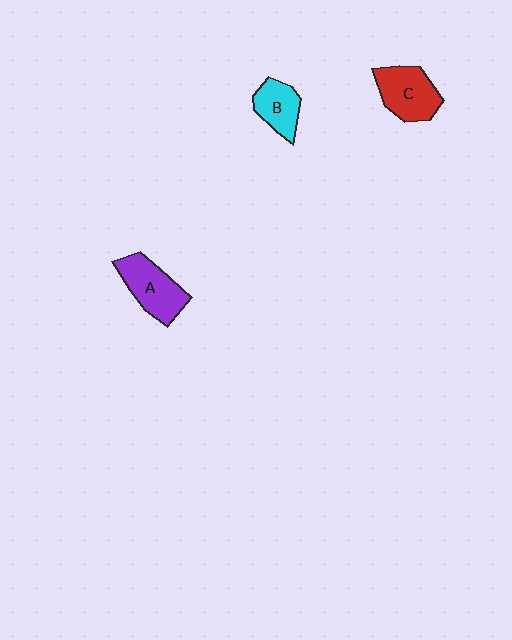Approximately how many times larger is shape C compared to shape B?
Approximately 1.4 times.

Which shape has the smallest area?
Shape B (cyan).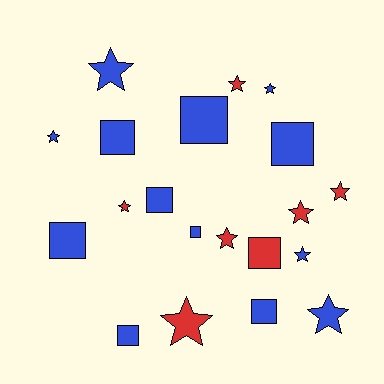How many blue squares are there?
There are 8 blue squares.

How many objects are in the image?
There are 20 objects.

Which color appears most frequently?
Blue, with 13 objects.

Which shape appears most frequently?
Star, with 11 objects.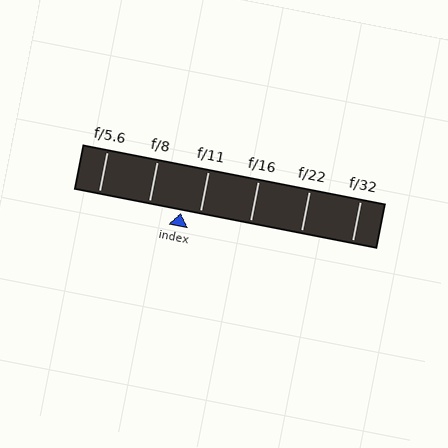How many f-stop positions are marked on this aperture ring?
There are 6 f-stop positions marked.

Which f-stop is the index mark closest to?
The index mark is closest to f/11.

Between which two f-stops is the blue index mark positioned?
The index mark is between f/8 and f/11.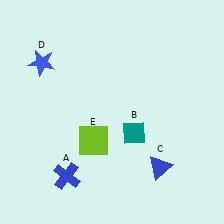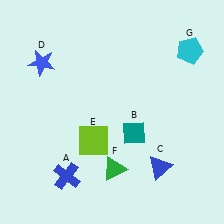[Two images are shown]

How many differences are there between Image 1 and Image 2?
There are 2 differences between the two images.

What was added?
A green triangle (F), a cyan pentagon (G) were added in Image 2.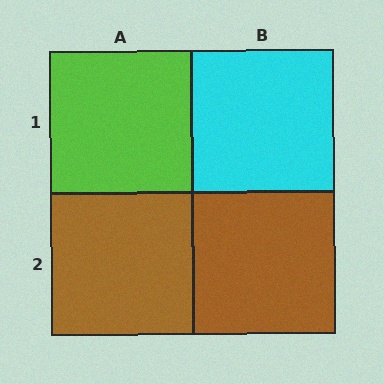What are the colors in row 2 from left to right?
Brown, brown.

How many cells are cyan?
1 cell is cyan.